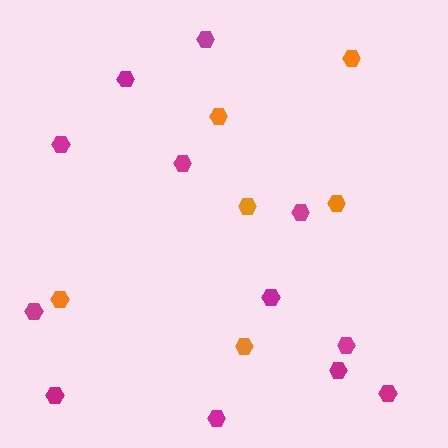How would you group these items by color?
There are 2 groups: one group of magenta hexagons (12) and one group of orange hexagons (6).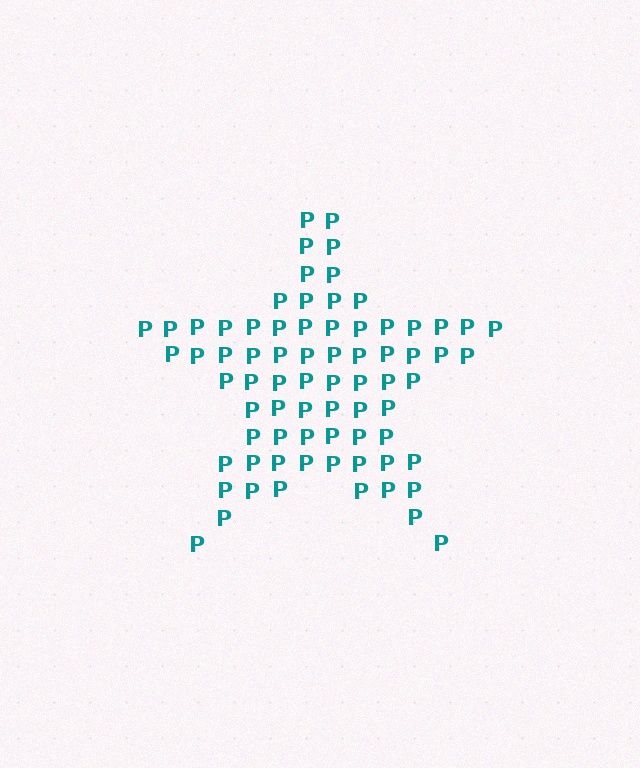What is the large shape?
The large shape is a star.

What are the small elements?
The small elements are letter P's.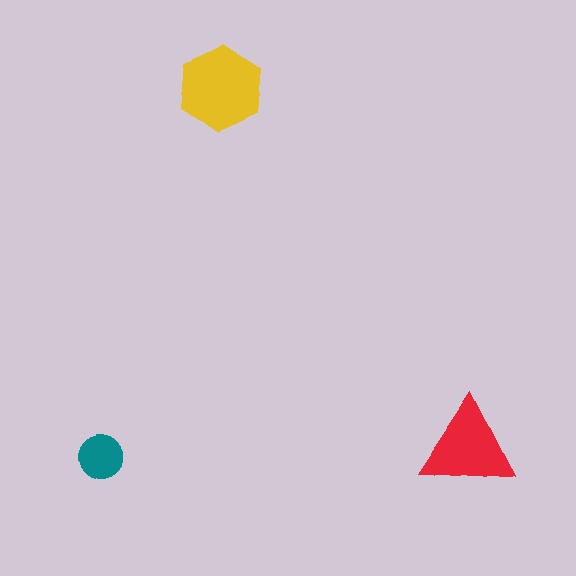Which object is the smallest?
The teal circle.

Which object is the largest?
The yellow hexagon.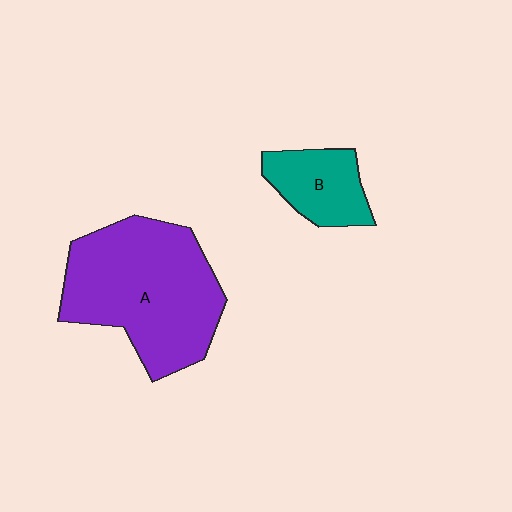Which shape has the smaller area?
Shape B (teal).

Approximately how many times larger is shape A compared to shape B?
Approximately 2.8 times.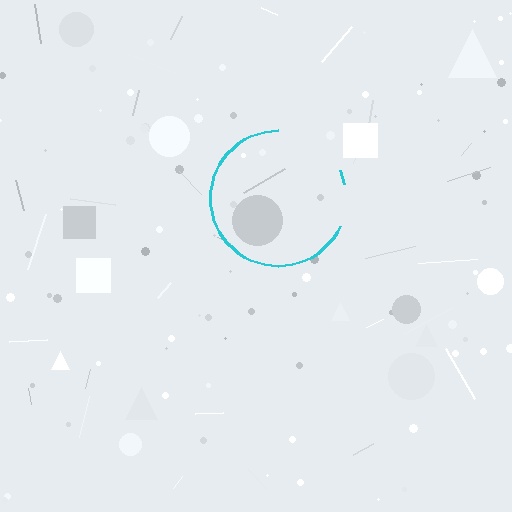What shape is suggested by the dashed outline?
The dashed outline suggests a circle.